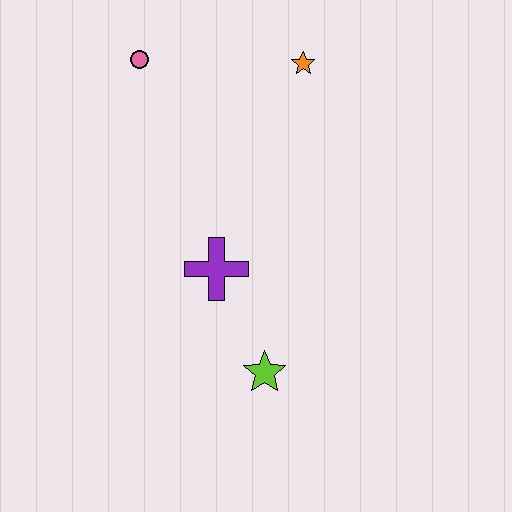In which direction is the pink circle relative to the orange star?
The pink circle is to the left of the orange star.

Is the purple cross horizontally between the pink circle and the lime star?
Yes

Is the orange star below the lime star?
No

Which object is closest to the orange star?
The pink circle is closest to the orange star.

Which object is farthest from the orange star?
The lime star is farthest from the orange star.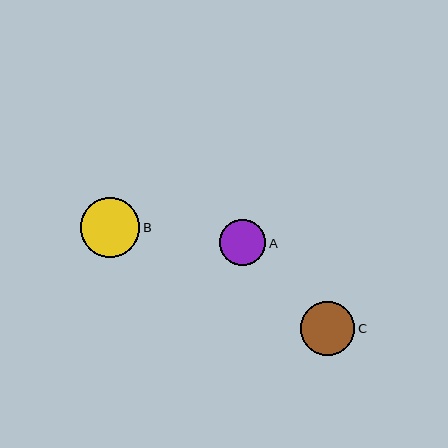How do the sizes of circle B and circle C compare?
Circle B and circle C are approximately the same size.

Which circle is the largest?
Circle B is the largest with a size of approximately 59 pixels.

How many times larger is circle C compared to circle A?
Circle C is approximately 1.2 times the size of circle A.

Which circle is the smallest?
Circle A is the smallest with a size of approximately 46 pixels.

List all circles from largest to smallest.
From largest to smallest: B, C, A.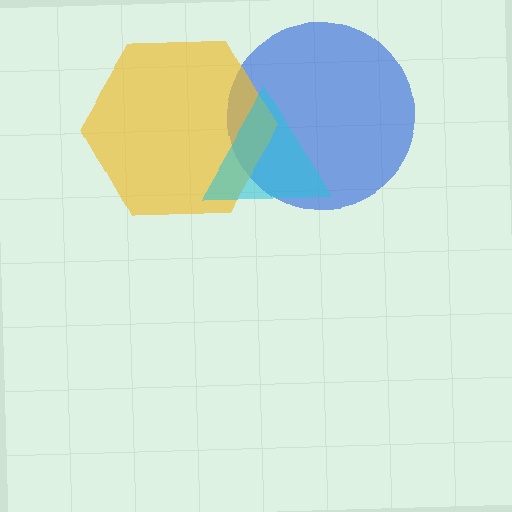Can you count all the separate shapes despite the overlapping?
Yes, there are 3 separate shapes.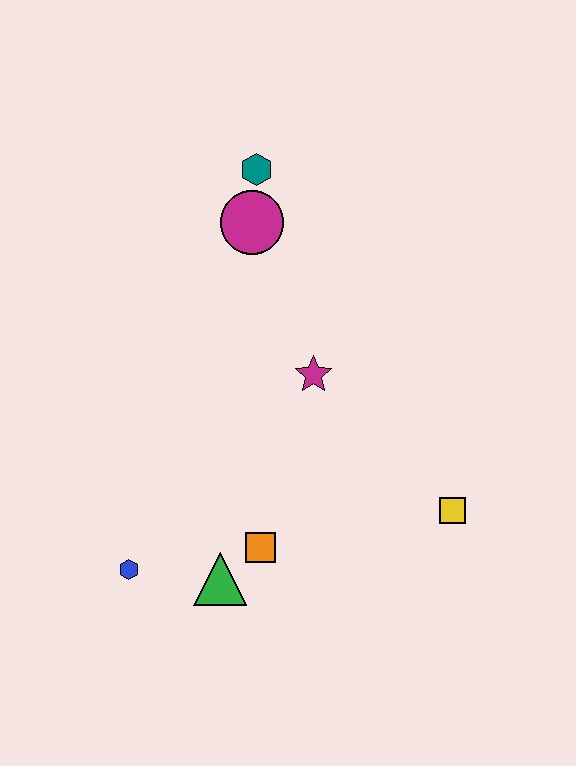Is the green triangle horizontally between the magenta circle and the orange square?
No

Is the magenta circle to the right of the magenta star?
No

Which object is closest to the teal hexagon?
The magenta circle is closest to the teal hexagon.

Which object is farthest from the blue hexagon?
The teal hexagon is farthest from the blue hexagon.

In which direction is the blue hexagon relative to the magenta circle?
The blue hexagon is below the magenta circle.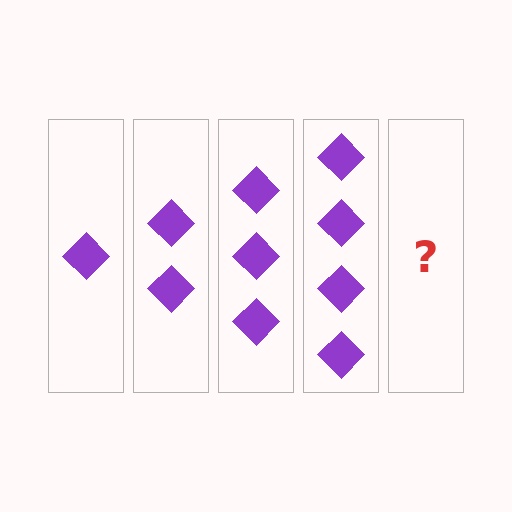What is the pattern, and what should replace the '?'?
The pattern is that each step adds one more diamond. The '?' should be 5 diamonds.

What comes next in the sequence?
The next element should be 5 diamonds.